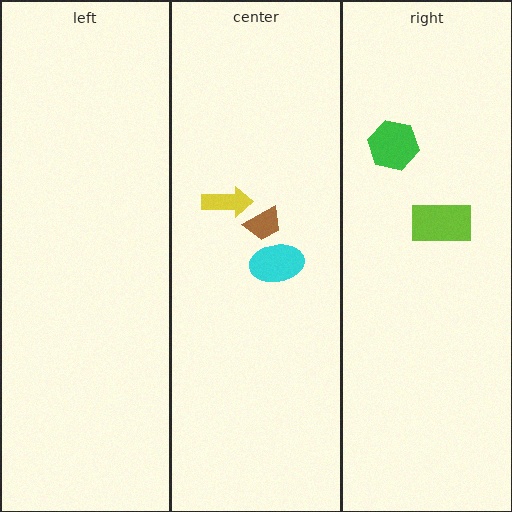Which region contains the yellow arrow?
The center region.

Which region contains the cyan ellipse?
The center region.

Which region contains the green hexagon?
The right region.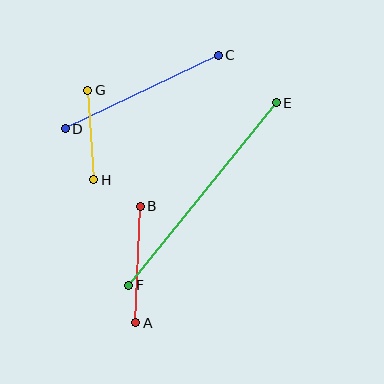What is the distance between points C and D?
The distance is approximately 170 pixels.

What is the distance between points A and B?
The distance is approximately 117 pixels.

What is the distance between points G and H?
The distance is approximately 90 pixels.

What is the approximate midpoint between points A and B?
The midpoint is at approximately (138, 265) pixels.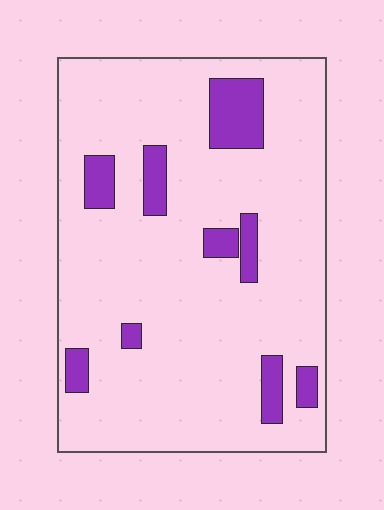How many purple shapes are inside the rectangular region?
9.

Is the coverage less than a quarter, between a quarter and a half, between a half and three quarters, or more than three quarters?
Less than a quarter.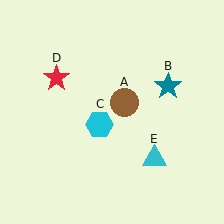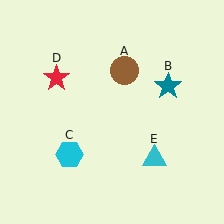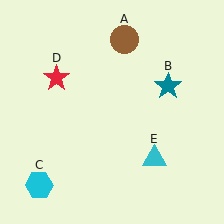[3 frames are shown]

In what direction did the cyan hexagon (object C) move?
The cyan hexagon (object C) moved down and to the left.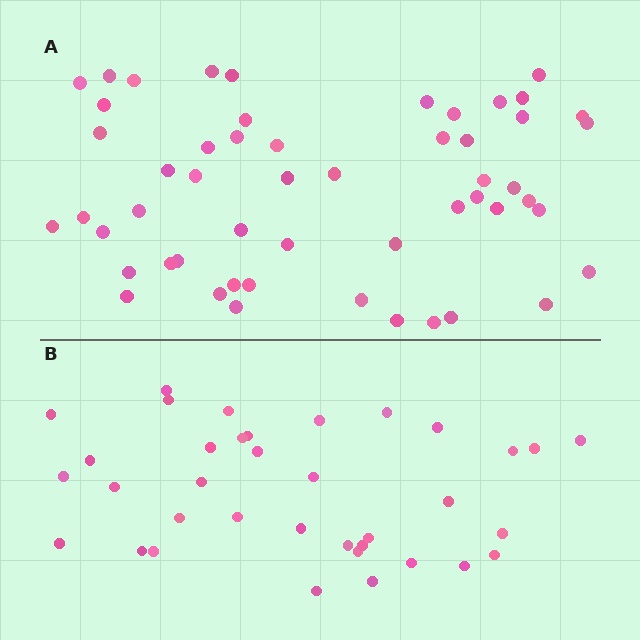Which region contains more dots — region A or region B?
Region A (the top region) has more dots.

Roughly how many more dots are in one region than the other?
Region A has approximately 15 more dots than region B.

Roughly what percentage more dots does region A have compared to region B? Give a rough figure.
About 45% more.